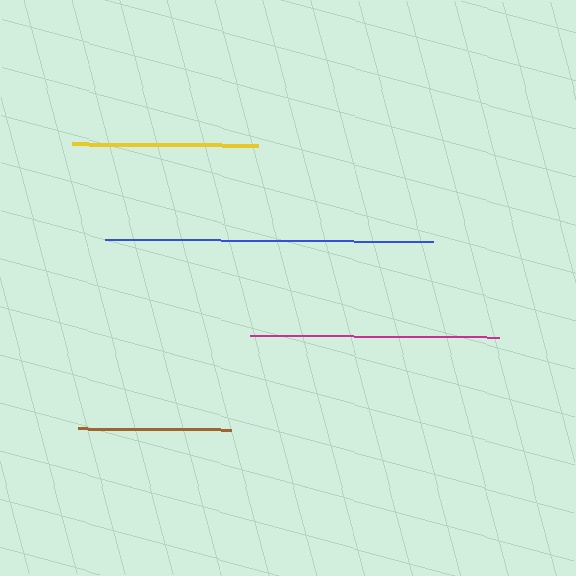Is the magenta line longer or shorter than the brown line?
The magenta line is longer than the brown line.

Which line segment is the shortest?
The brown line is the shortest at approximately 153 pixels.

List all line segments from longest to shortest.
From longest to shortest: blue, magenta, yellow, brown.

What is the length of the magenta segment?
The magenta segment is approximately 249 pixels long.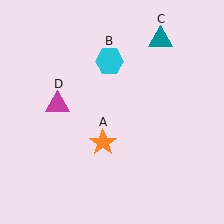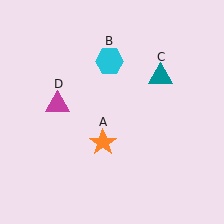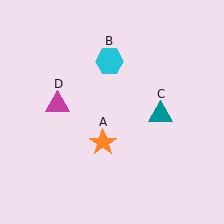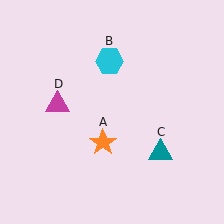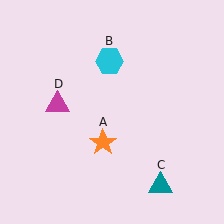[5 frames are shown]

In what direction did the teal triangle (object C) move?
The teal triangle (object C) moved down.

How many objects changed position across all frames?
1 object changed position: teal triangle (object C).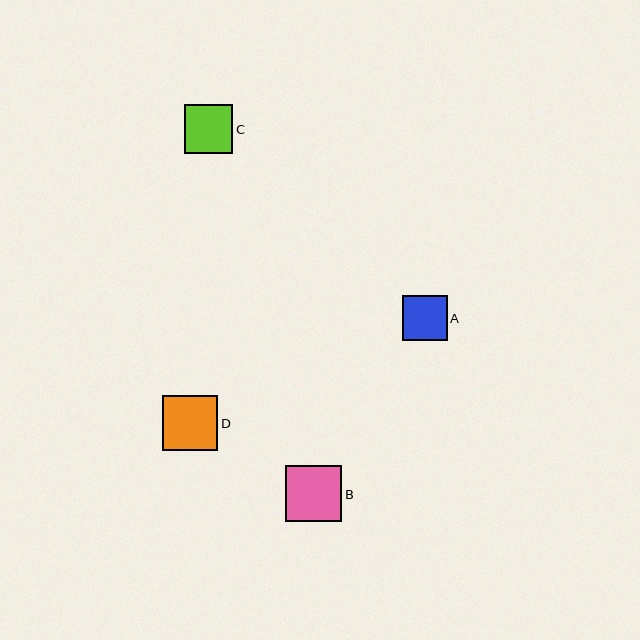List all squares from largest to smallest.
From largest to smallest: B, D, C, A.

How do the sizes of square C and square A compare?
Square C and square A are approximately the same size.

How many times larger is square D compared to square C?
Square D is approximately 1.1 times the size of square C.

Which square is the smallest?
Square A is the smallest with a size of approximately 45 pixels.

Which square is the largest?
Square B is the largest with a size of approximately 57 pixels.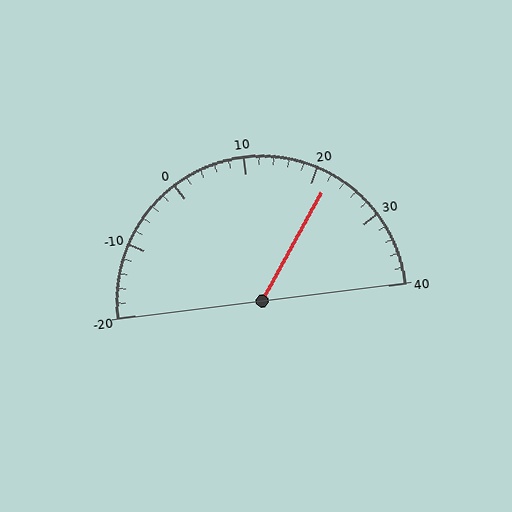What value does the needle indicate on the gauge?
The needle indicates approximately 22.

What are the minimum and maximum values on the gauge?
The gauge ranges from -20 to 40.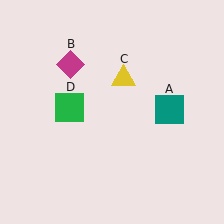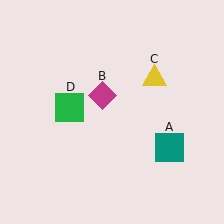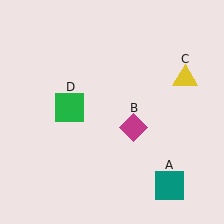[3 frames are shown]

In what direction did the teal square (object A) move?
The teal square (object A) moved down.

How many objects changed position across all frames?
3 objects changed position: teal square (object A), magenta diamond (object B), yellow triangle (object C).